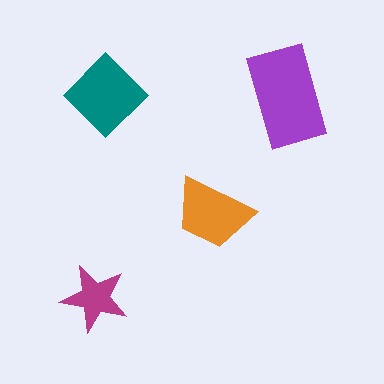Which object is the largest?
The purple rectangle.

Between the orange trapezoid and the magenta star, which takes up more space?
The orange trapezoid.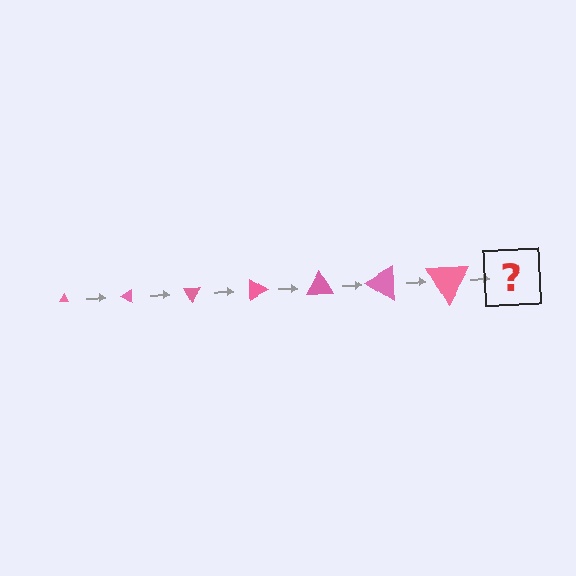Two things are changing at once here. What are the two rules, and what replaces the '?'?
The two rules are that the triangle grows larger each step and it rotates 30 degrees each step. The '?' should be a triangle, larger than the previous one and rotated 210 degrees from the start.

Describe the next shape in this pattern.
It should be a triangle, larger than the previous one and rotated 210 degrees from the start.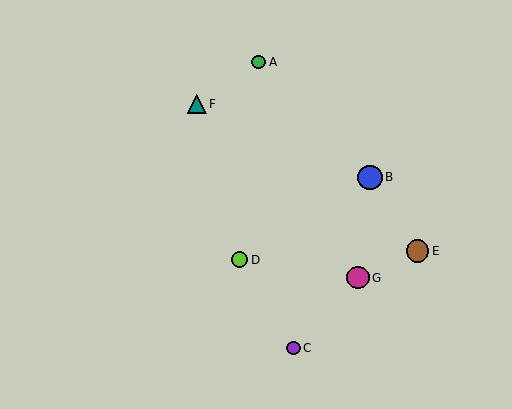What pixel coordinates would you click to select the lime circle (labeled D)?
Click at (240, 260) to select the lime circle D.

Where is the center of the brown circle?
The center of the brown circle is at (417, 251).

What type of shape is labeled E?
Shape E is a brown circle.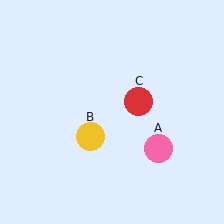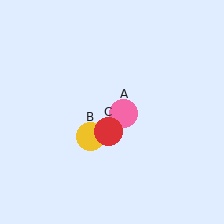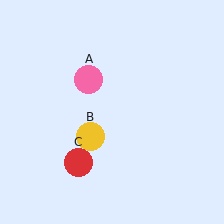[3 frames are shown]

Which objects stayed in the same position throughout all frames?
Yellow circle (object B) remained stationary.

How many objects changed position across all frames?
2 objects changed position: pink circle (object A), red circle (object C).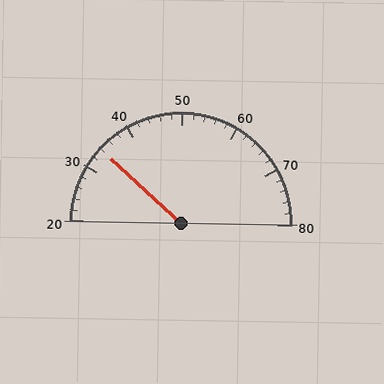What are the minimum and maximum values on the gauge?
The gauge ranges from 20 to 80.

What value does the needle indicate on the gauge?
The needle indicates approximately 34.